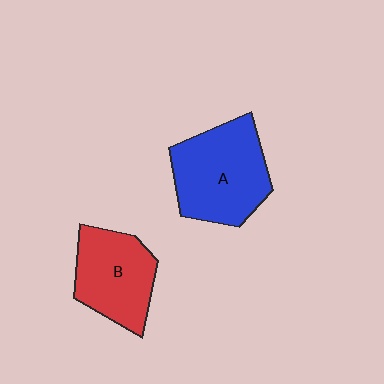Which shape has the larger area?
Shape A (blue).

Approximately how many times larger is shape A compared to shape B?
Approximately 1.3 times.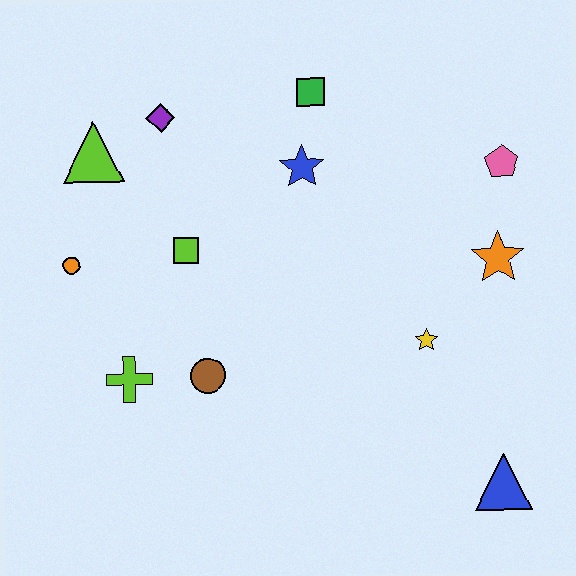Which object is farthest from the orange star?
The orange circle is farthest from the orange star.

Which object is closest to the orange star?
The pink pentagon is closest to the orange star.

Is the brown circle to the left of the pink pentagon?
Yes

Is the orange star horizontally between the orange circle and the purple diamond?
No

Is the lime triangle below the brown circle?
No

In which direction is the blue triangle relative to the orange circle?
The blue triangle is to the right of the orange circle.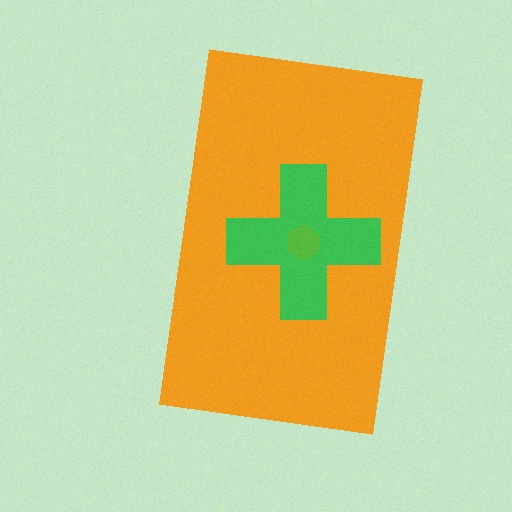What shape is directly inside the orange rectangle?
The green cross.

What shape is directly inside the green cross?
The lime hexagon.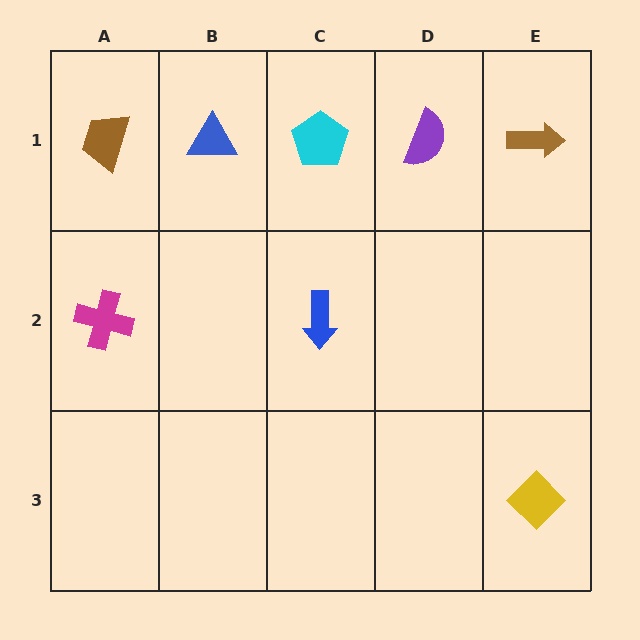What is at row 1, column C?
A cyan pentagon.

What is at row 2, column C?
A blue arrow.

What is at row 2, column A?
A magenta cross.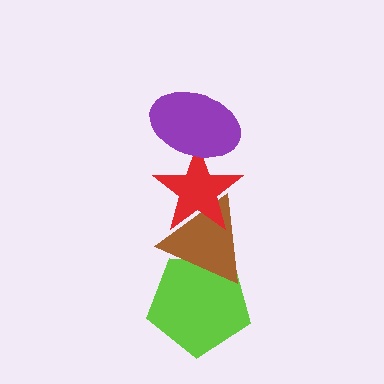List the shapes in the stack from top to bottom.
From top to bottom: the purple ellipse, the red star, the brown triangle, the lime pentagon.